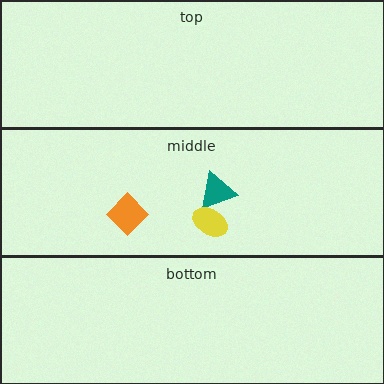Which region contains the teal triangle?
The middle region.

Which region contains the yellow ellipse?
The middle region.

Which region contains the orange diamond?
The middle region.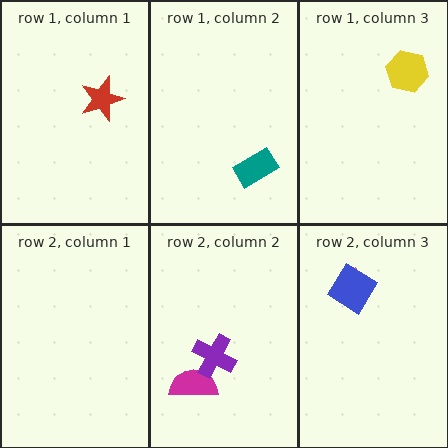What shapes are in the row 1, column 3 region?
The yellow hexagon.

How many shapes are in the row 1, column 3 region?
1.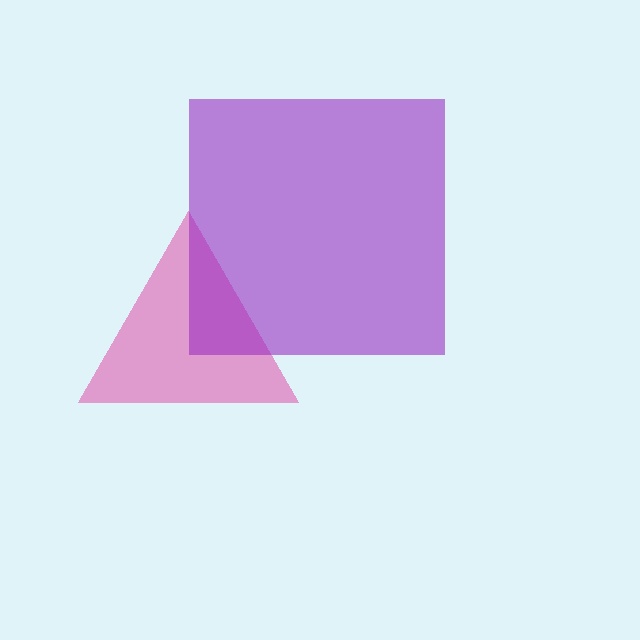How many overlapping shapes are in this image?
There are 2 overlapping shapes in the image.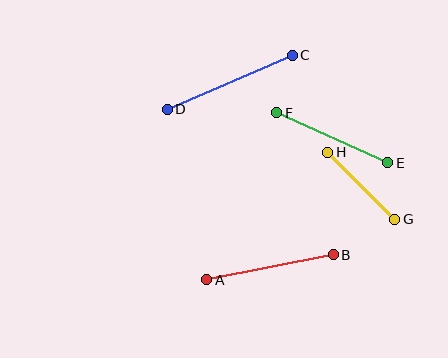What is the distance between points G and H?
The distance is approximately 95 pixels.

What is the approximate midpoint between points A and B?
The midpoint is at approximately (270, 267) pixels.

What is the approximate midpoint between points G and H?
The midpoint is at approximately (361, 186) pixels.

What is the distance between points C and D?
The distance is approximately 136 pixels.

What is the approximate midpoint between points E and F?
The midpoint is at approximately (332, 138) pixels.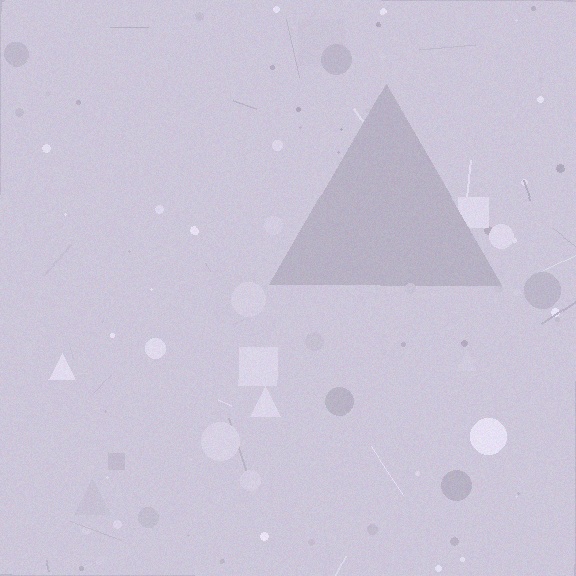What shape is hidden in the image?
A triangle is hidden in the image.